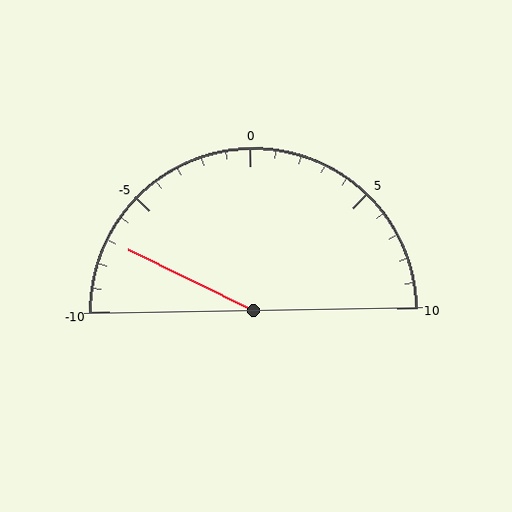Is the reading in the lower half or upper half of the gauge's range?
The reading is in the lower half of the range (-10 to 10).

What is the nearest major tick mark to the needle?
The nearest major tick mark is -5.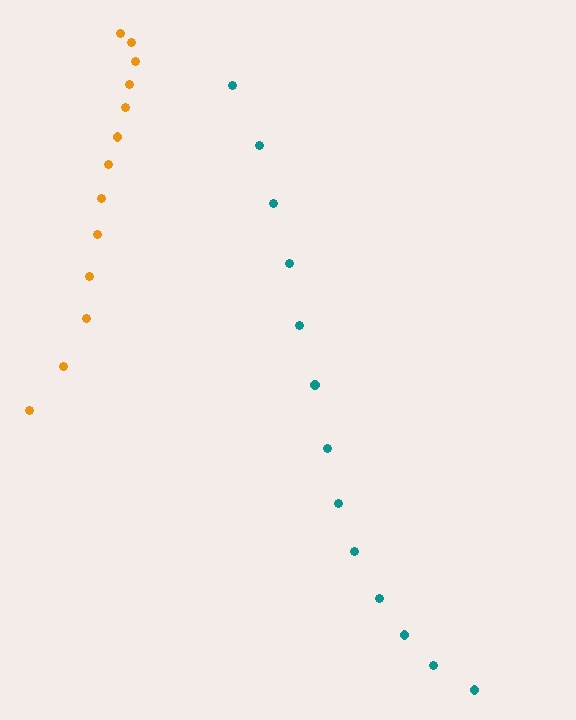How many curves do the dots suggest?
There are 2 distinct paths.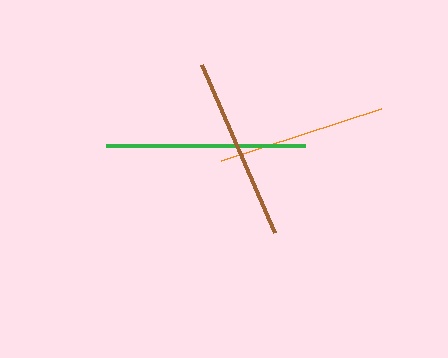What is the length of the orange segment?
The orange segment is approximately 168 pixels long.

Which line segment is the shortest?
The orange line is the shortest at approximately 168 pixels.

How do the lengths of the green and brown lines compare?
The green and brown lines are approximately the same length.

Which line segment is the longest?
The green line is the longest at approximately 198 pixels.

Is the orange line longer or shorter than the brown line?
The brown line is longer than the orange line.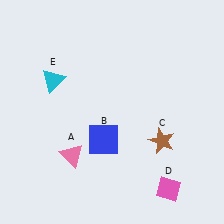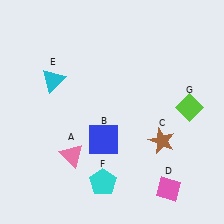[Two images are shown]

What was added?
A cyan pentagon (F), a lime diamond (G) were added in Image 2.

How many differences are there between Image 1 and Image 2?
There are 2 differences between the two images.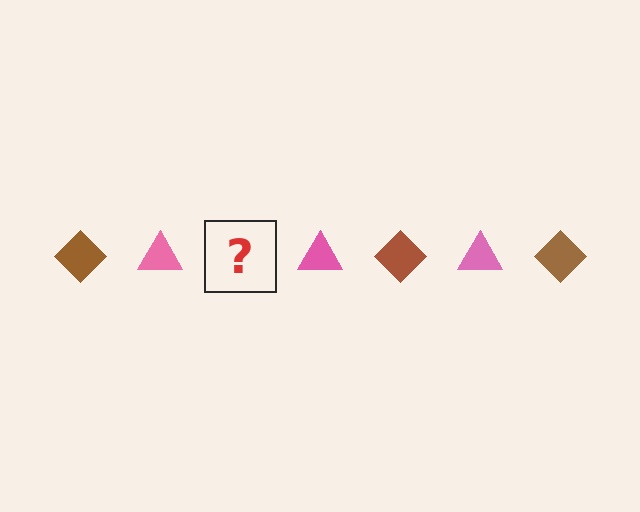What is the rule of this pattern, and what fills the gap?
The rule is that the pattern alternates between brown diamond and pink triangle. The gap should be filled with a brown diamond.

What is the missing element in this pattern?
The missing element is a brown diamond.